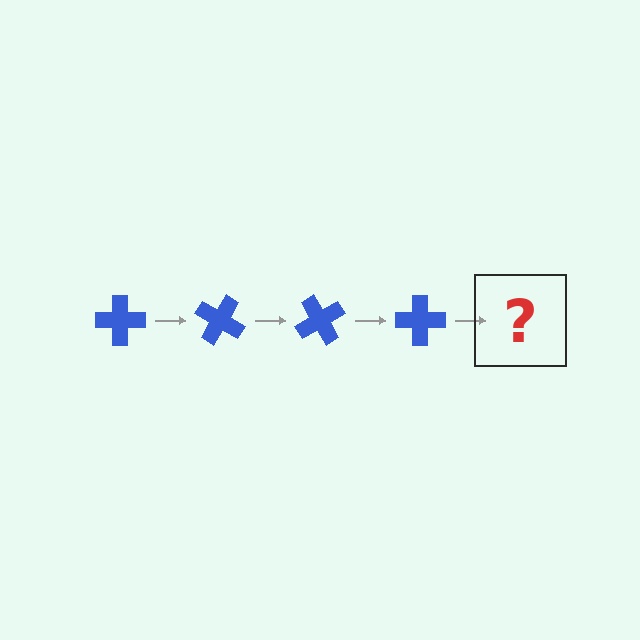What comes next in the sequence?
The next element should be a blue cross rotated 120 degrees.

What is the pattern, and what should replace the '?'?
The pattern is that the cross rotates 30 degrees each step. The '?' should be a blue cross rotated 120 degrees.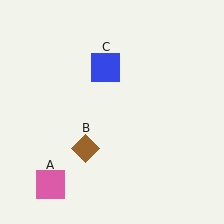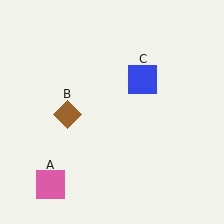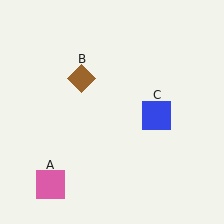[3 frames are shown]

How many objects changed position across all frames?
2 objects changed position: brown diamond (object B), blue square (object C).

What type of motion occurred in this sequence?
The brown diamond (object B), blue square (object C) rotated clockwise around the center of the scene.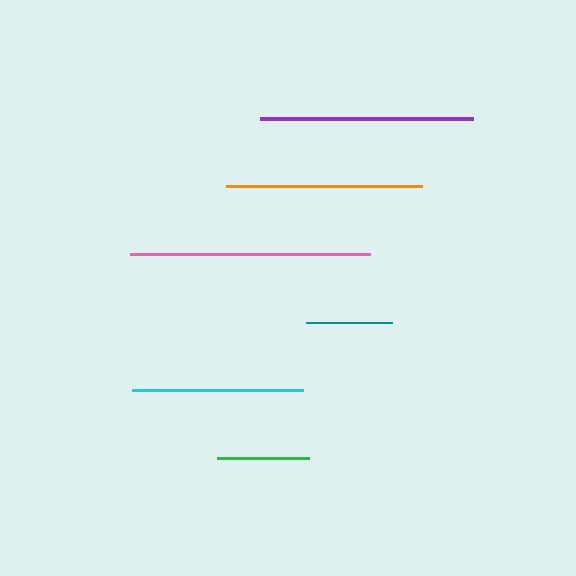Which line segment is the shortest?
The teal line is the shortest at approximately 85 pixels.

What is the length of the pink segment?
The pink segment is approximately 240 pixels long.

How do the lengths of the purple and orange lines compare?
The purple and orange lines are approximately the same length.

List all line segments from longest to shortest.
From longest to shortest: pink, purple, orange, cyan, green, teal.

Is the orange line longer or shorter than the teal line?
The orange line is longer than the teal line.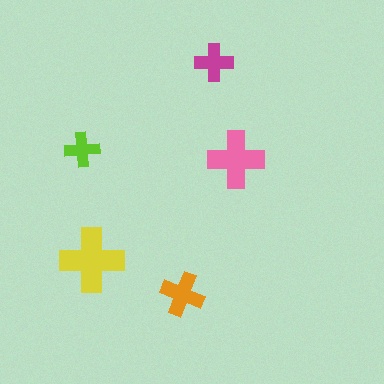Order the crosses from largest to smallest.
the yellow one, the pink one, the orange one, the magenta one, the lime one.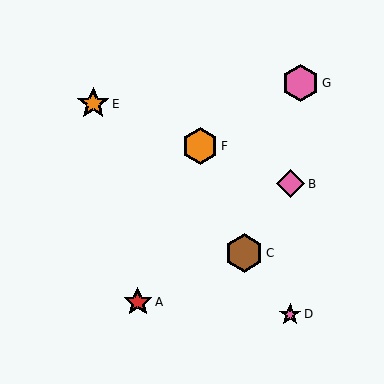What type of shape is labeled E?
Shape E is an orange star.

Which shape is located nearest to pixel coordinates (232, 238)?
The brown hexagon (labeled C) at (244, 253) is nearest to that location.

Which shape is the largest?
The brown hexagon (labeled C) is the largest.